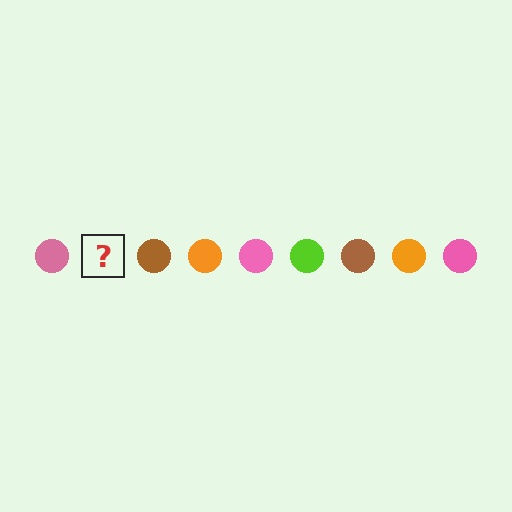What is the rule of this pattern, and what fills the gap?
The rule is that the pattern cycles through pink, lime, brown, orange circles. The gap should be filled with a lime circle.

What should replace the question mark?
The question mark should be replaced with a lime circle.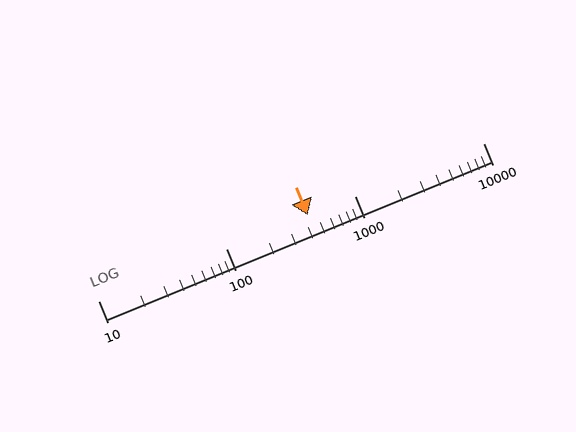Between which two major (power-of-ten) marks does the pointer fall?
The pointer is between 100 and 1000.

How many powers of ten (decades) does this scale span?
The scale spans 3 decades, from 10 to 10000.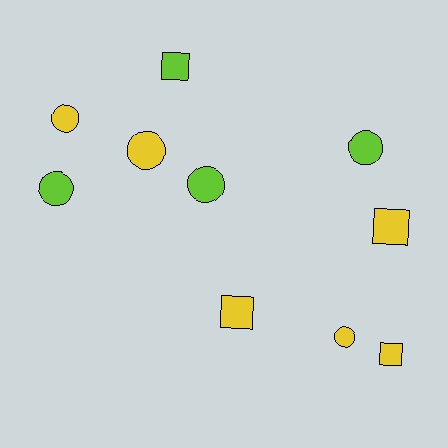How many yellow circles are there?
There are 3 yellow circles.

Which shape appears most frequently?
Circle, with 6 objects.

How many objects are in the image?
There are 10 objects.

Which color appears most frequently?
Yellow, with 6 objects.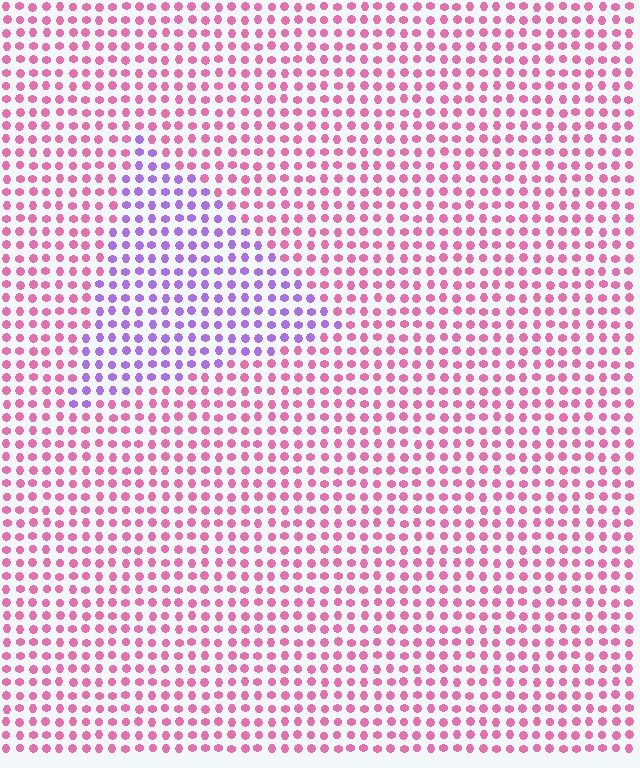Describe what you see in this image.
The image is filled with small pink elements in a uniform arrangement. A triangle-shaped region is visible where the elements are tinted to a slightly different hue, forming a subtle color boundary.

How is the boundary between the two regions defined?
The boundary is defined purely by a slight shift in hue (about 58 degrees). Spacing, size, and orientation are identical on both sides.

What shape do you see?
I see a triangle.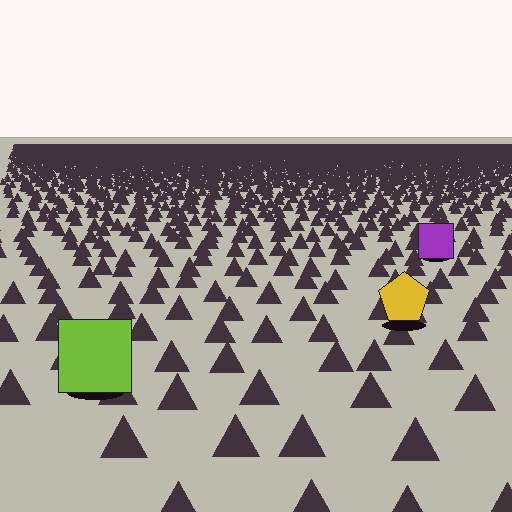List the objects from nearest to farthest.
From nearest to farthest: the lime square, the yellow pentagon, the purple square.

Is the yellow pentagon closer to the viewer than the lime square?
No. The lime square is closer — you can tell from the texture gradient: the ground texture is coarser near it.